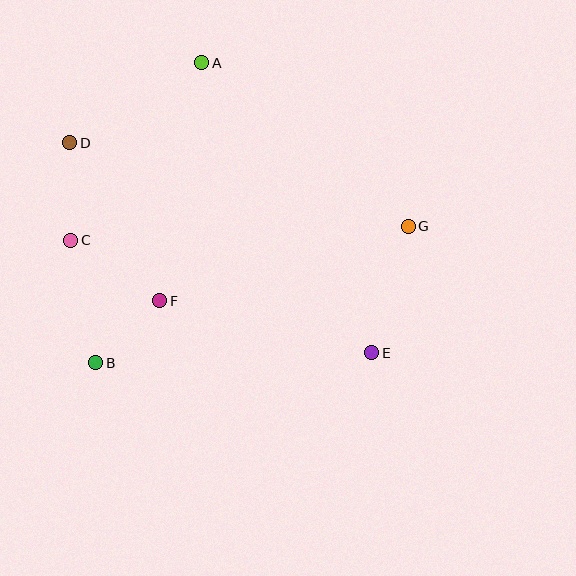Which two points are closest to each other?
Points B and F are closest to each other.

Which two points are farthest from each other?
Points D and E are farthest from each other.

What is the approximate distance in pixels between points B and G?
The distance between B and G is approximately 341 pixels.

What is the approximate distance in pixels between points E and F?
The distance between E and F is approximately 218 pixels.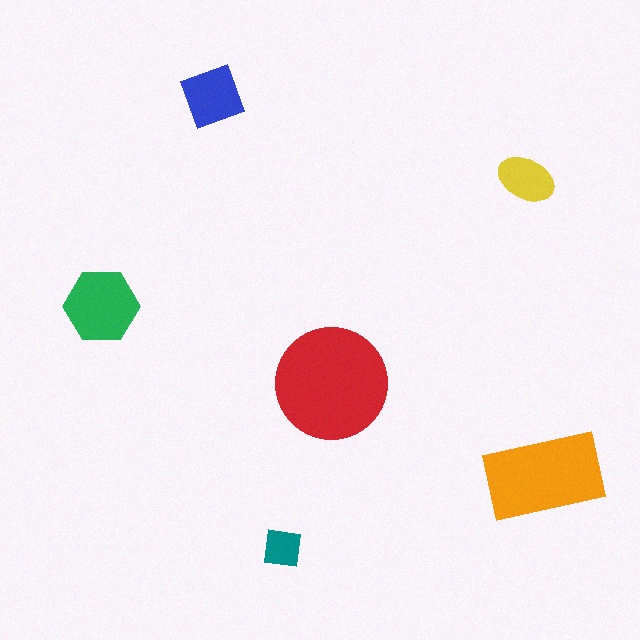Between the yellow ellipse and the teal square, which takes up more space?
The yellow ellipse.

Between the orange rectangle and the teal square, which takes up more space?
The orange rectangle.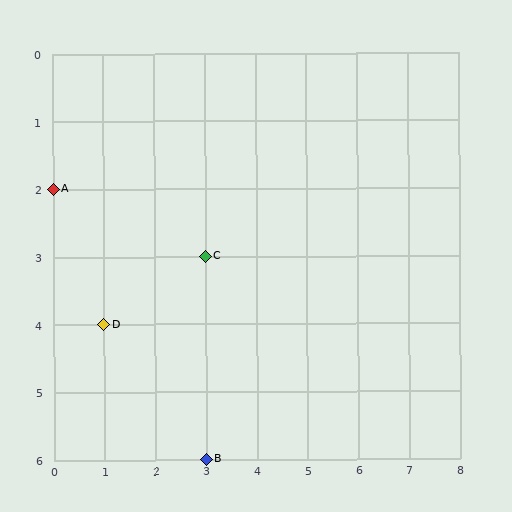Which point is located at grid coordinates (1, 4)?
Point D is at (1, 4).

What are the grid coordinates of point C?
Point C is at grid coordinates (3, 3).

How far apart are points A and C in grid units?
Points A and C are 3 columns and 1 row apart (about 3.2 grid units diagonally).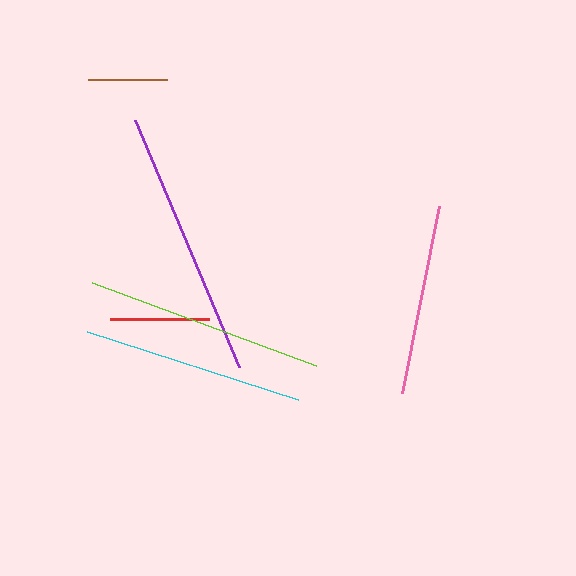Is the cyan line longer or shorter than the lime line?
The lime line is longer than the cyan line.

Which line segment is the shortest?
The brown line is the shortest at approximately 79 pixels.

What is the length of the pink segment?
The pink segment is approximately 190 pixels long.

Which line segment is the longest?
The purple line is the longest at approximately 268 pixels.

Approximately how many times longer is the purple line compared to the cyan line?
The purple line is approximately 1.2 times the length of the cyan line.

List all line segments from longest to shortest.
From longest to shortest: purple, lime, cyan, pink, red, brown.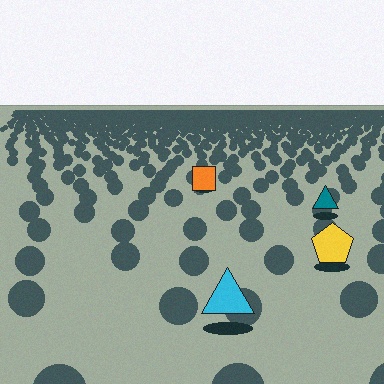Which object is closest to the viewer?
The cyan triangle is closest. The texture marks near it are larger and more spread out.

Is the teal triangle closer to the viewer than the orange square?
Yes. The teal triangle is closer — you can tell from the texture gradient: the ground texture is coarser near it.